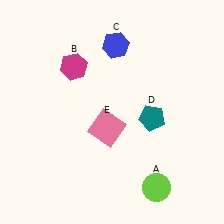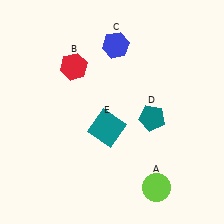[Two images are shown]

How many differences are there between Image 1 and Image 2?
There are 2 differences between the two images.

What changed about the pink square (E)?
In Image 1, E is pink. In Image 2, it changed to teal.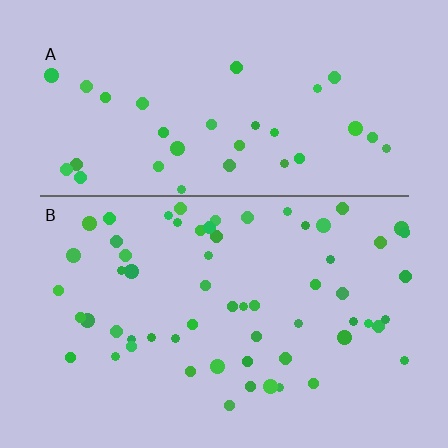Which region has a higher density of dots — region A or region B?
B (the bottom).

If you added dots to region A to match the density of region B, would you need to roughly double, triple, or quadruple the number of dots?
Approximately double.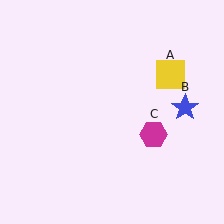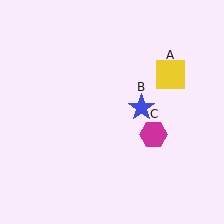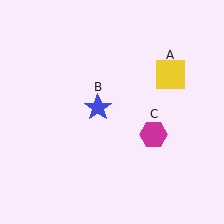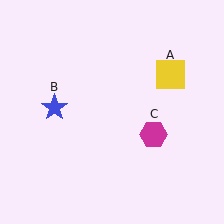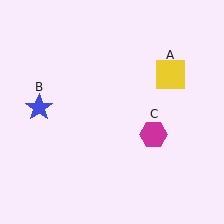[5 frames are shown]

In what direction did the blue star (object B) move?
The blue star (object B) moved left.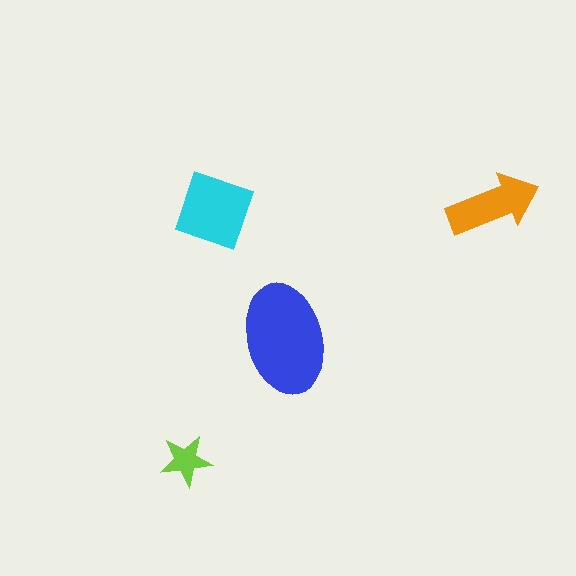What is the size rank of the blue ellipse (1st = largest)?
1st.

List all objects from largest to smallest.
The blue ellipse, the cyan square, the orange arrow, the lime star.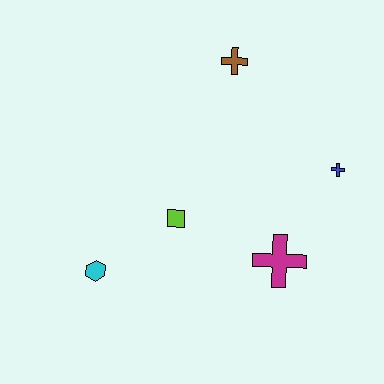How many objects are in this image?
There are 5 objects.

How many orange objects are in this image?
There are no orange objects.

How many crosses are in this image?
There are 3 crosses.